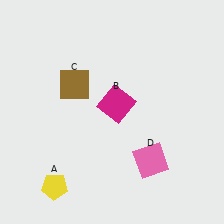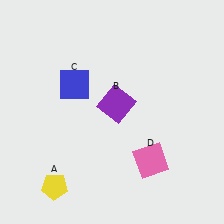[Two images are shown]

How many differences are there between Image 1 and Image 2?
There are 2 differences between the two images.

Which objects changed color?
B changed from magenta to purple. C changed from brown to blue.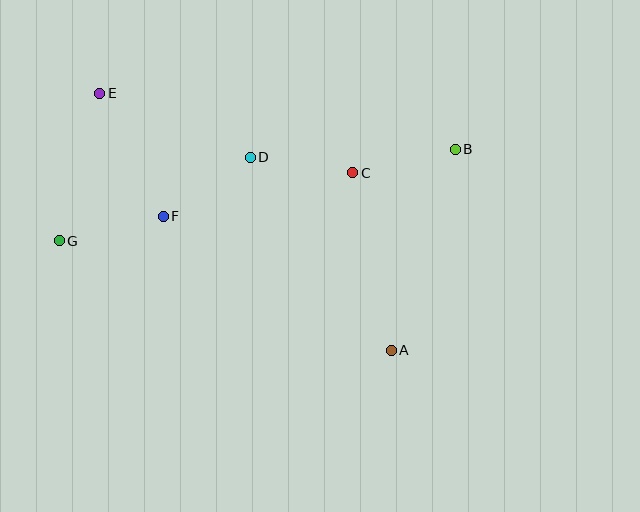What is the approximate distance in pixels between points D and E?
The distance between D and E is approximately 164 pixels.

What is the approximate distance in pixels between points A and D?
The distance between A and D is approximately 239 pixels.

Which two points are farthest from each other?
Points B and G are farthest from each other.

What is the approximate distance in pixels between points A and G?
The distance between A and G is approximately 349 pixels.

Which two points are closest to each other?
Points C and D are closest to each other.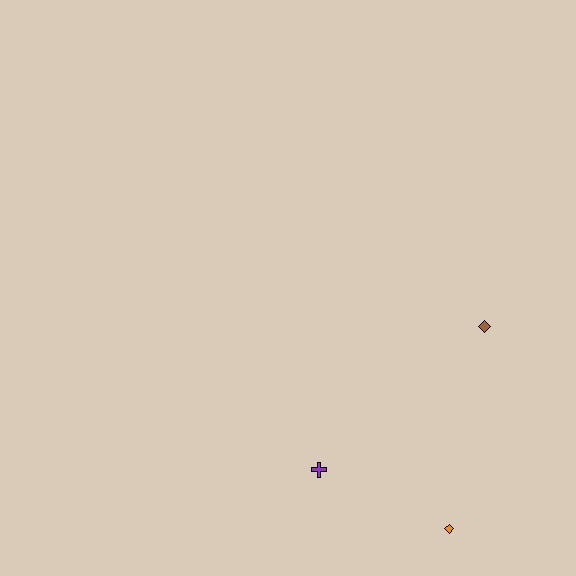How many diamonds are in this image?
There are 2 diamonds.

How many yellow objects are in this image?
There are no yellow objects.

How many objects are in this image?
There are 3 objects.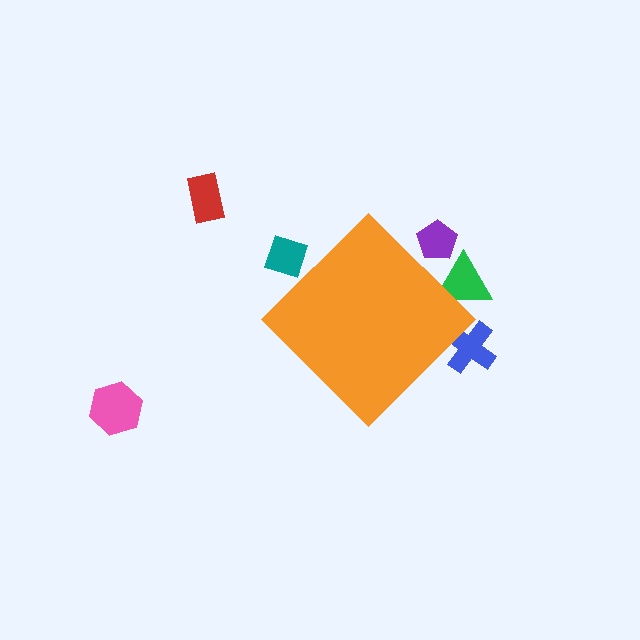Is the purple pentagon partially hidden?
Yes, the purple pentagon is partially hidden behind the orange diamond.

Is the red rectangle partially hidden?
No, the red rectangle is fully visible.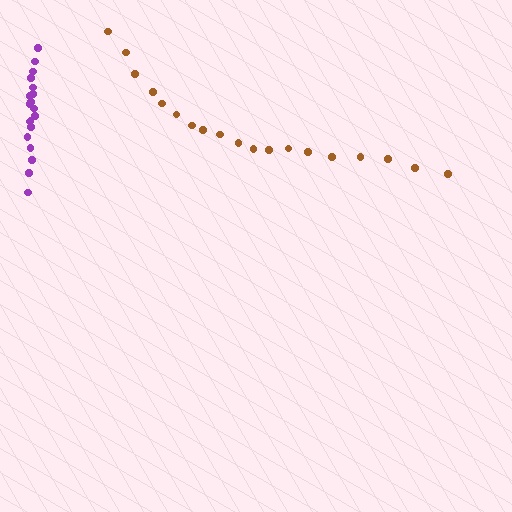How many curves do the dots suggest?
There are 2 distinct paths.